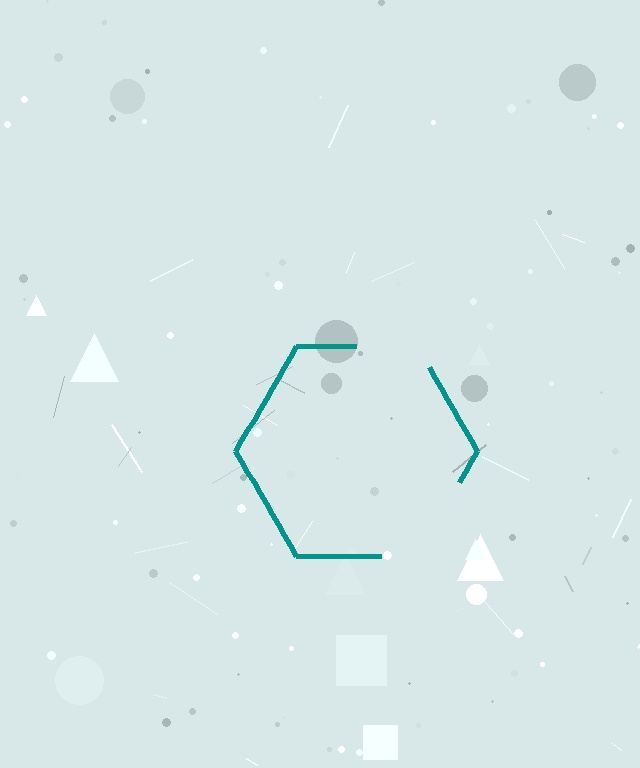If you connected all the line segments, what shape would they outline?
They would outline a hexagon.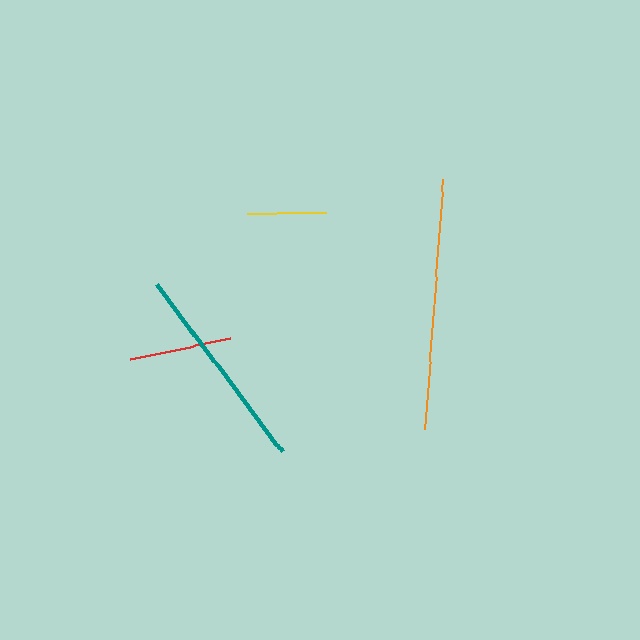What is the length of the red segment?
The red segment is approximately 102 pixels long.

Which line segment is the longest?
The orange line is the longest at approximately 250 pixels.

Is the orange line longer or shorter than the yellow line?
The orange line is longer than the yellow line.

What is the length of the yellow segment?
The yellow segment is approximately 79 pixels long.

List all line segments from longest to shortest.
From longest to shortest: orange, teal, red, yellow.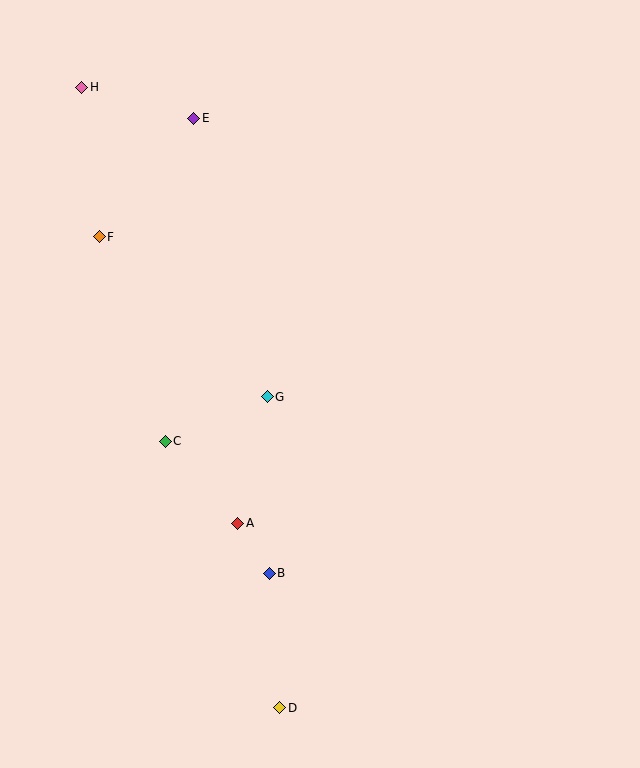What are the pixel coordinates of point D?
Point D is at (280, 708).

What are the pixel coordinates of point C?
Point C is at (165, 441).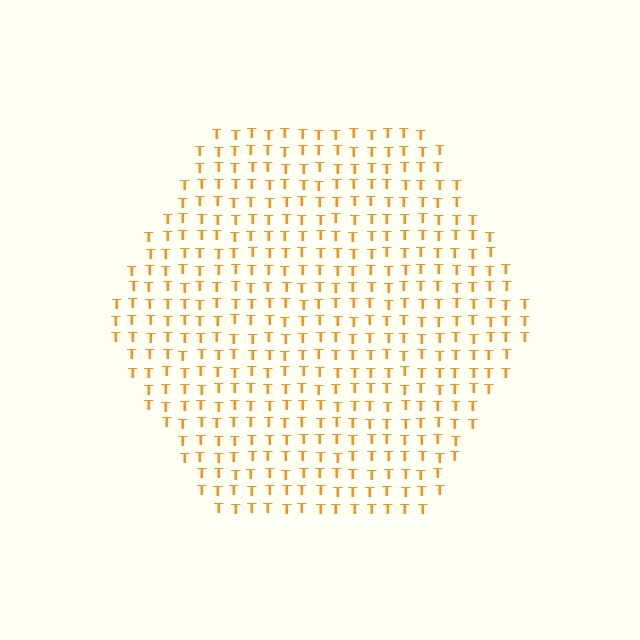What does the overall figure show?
The overall figure shows a hexagon.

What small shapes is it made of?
It is made of small letter T's.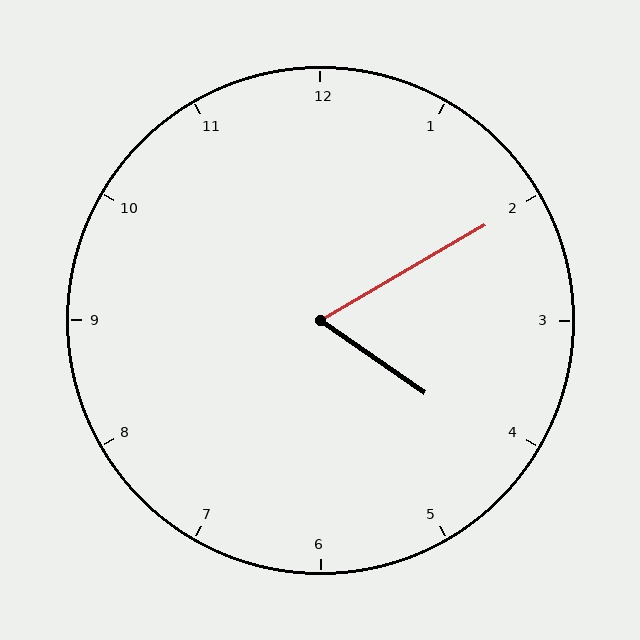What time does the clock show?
4:10.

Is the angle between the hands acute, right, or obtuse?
It is acute.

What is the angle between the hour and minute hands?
Approximately 65 degrees.